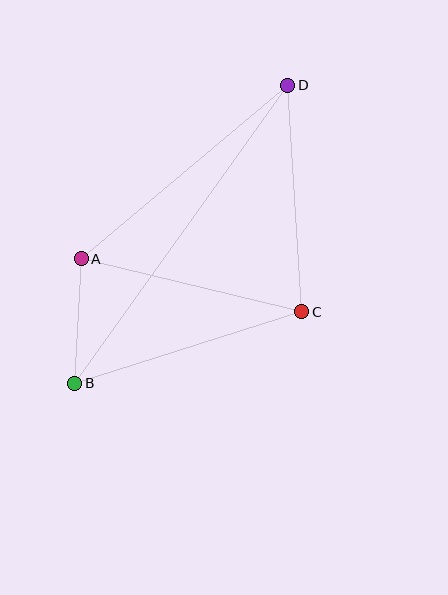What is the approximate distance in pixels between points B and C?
The distance between B and C is approximately 238 pixels.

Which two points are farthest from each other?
Points B and D are farthest from each other.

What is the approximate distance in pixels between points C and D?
The distance between C and D is approximately 227 pixels.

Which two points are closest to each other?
Points A and B are closest to each other.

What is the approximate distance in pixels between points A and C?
The distance between A and C is approximately 227 pixels.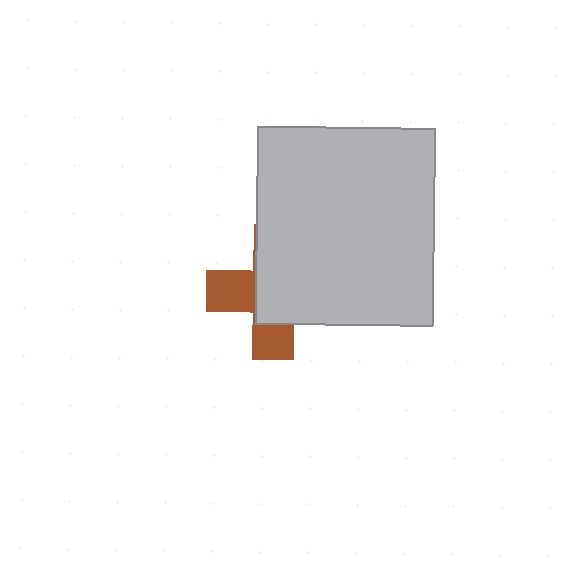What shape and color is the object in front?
The object in front is a light gray rectangle.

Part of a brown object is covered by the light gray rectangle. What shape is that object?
It is a cross.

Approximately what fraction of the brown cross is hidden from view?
Roughly 62% of the brown cross is hidden behind the light gray rectangle.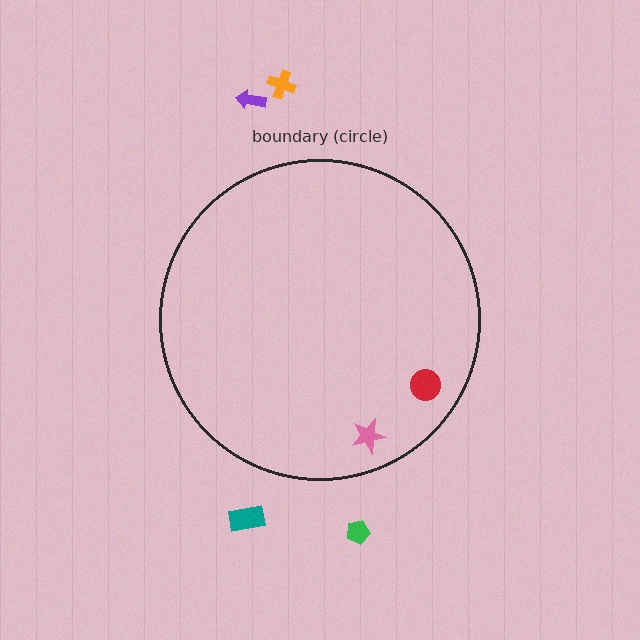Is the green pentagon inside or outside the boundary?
Outside.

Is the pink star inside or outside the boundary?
Inside.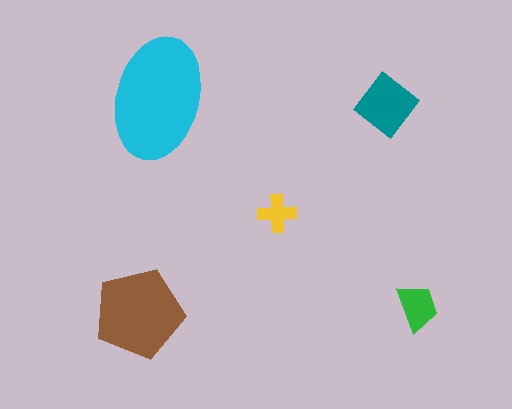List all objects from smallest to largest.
The yellow cross, the green trapezoid, the teal diamond, the brown pentagon, the cyan ellipse.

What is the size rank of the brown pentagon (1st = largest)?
2nd.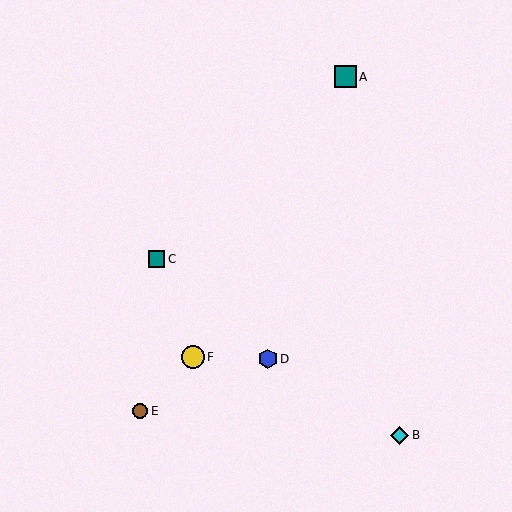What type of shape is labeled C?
Shape C is a teal square.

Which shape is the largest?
The yellow circle (labeled F) is the largest.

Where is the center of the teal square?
The center of the teal square is at (157, 259).